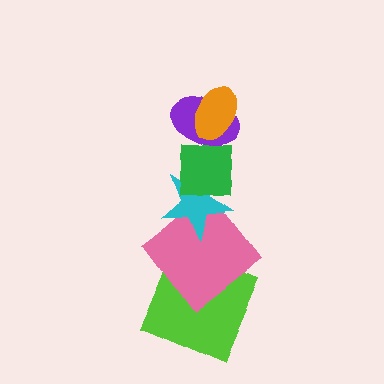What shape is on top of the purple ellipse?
The orange ellipse is on top of the purple ellipse.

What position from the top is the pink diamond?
The pink diamond is 5th from the top.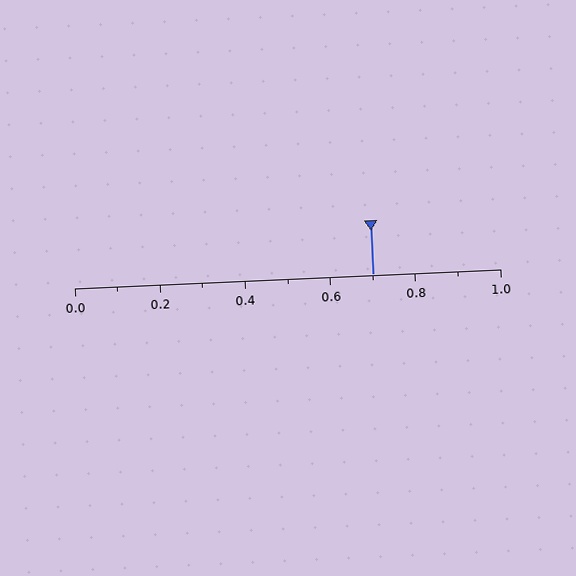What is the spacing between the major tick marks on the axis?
The major ticks are spaced 0.2 apart.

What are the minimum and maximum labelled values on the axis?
The axis runs from 0.0 to 1.0.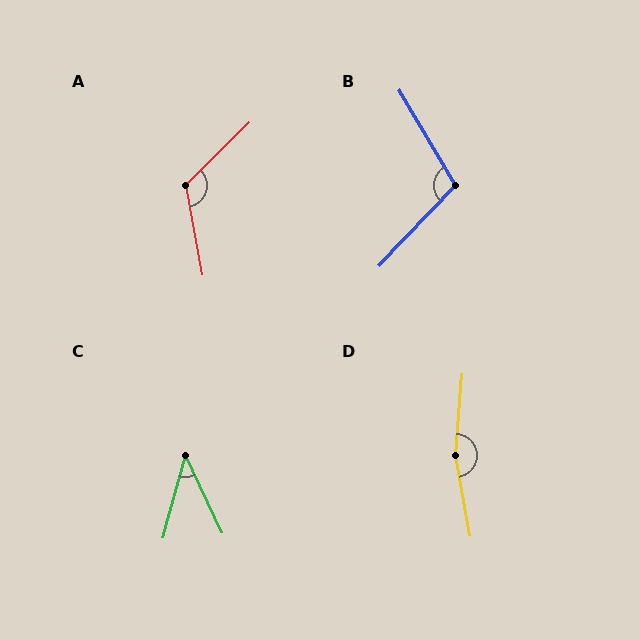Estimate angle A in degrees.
Approximately 124 degrees.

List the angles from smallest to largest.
C (41°), B (105°), A (124°), D (165°).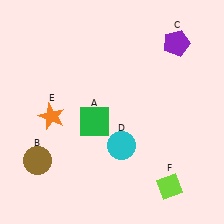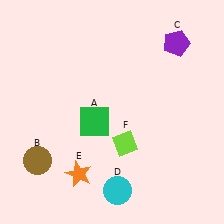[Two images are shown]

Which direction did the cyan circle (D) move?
The cyan circle (D) moved down.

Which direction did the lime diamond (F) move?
The lime diamond (F) moved left.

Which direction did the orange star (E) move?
The orange star (E) moved down.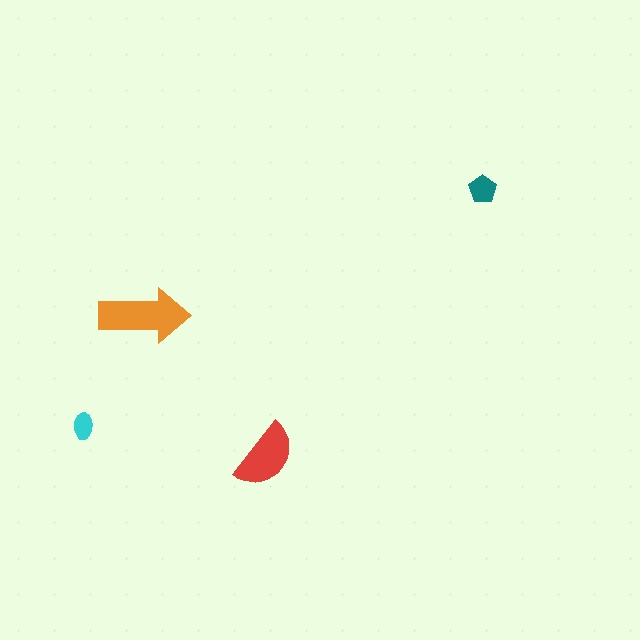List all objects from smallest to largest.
The cyan ellipse, the teal pentagon, the red semicircle, the orange arrow.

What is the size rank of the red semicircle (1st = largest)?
2nd.